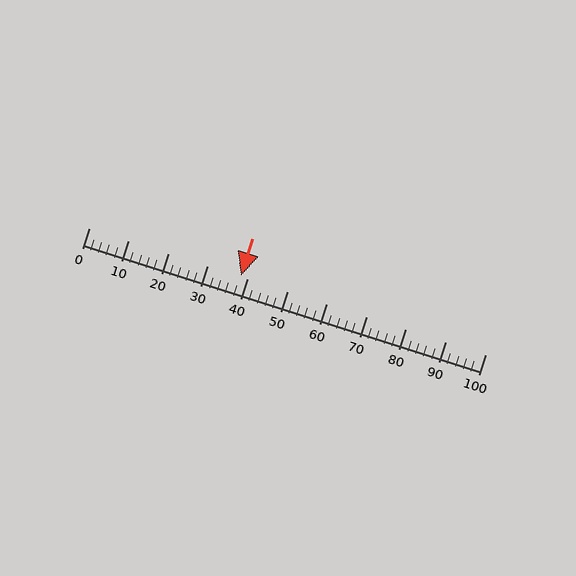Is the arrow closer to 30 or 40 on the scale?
The arrow is closer to 40.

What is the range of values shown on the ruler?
The ruler shows values from 0 to 100.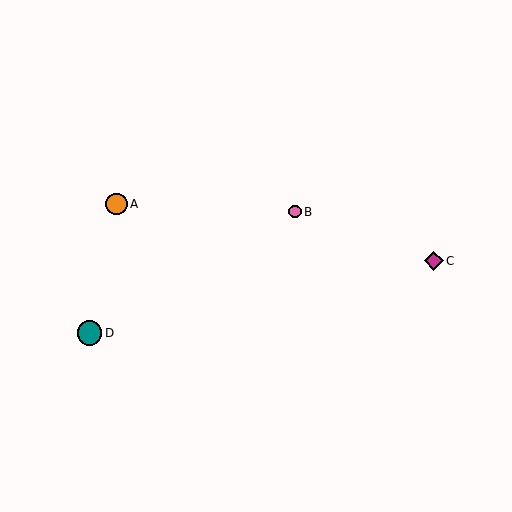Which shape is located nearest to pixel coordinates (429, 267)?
The magenta diamond (labeled C) at (434, 261) is nearest to that location.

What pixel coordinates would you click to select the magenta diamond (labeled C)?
Click at (434, 261) to select the magenta diamond C.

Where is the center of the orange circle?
The center of the orange circle is at (117, 204).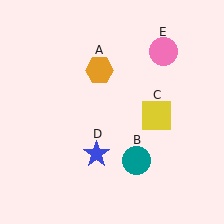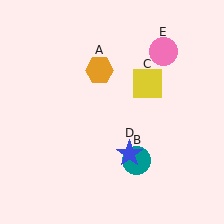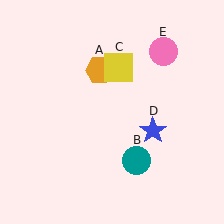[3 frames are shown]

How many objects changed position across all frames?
2 objects changed position: yellow square (object C), blue star (object D).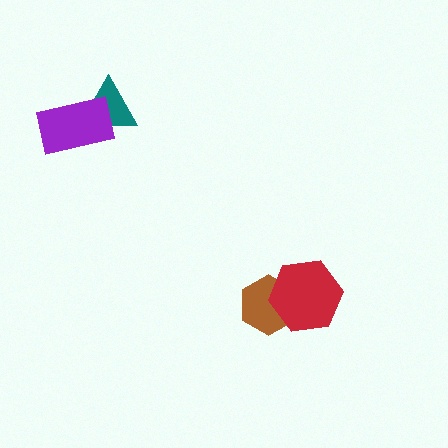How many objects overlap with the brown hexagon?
1 object overlaps with the brown hexagon.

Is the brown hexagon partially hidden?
Yes, it is partially covered by another shape.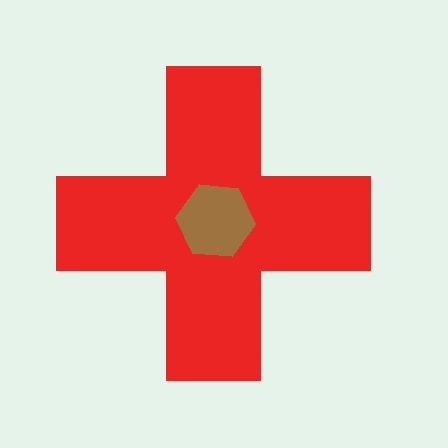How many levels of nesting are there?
2.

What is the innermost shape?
The brown hexagon.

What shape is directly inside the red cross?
The brown hexagon.